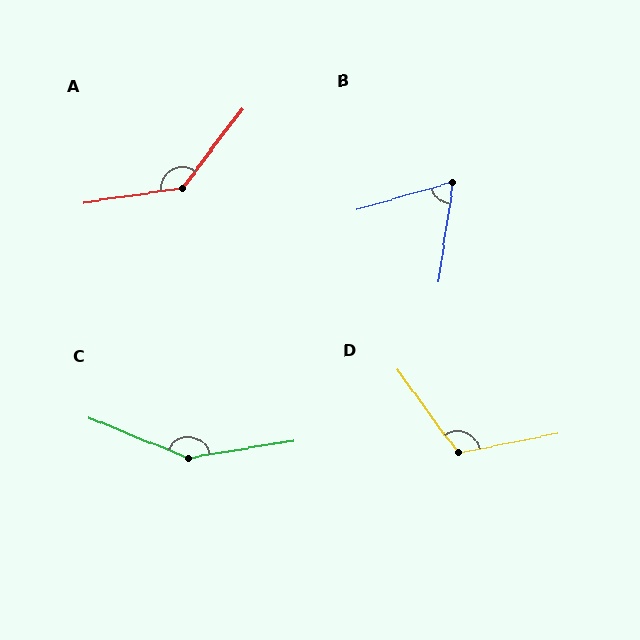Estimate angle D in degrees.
Approximately 115 degrees.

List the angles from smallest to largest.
B (66°), D (115°), A (135°), C (148°).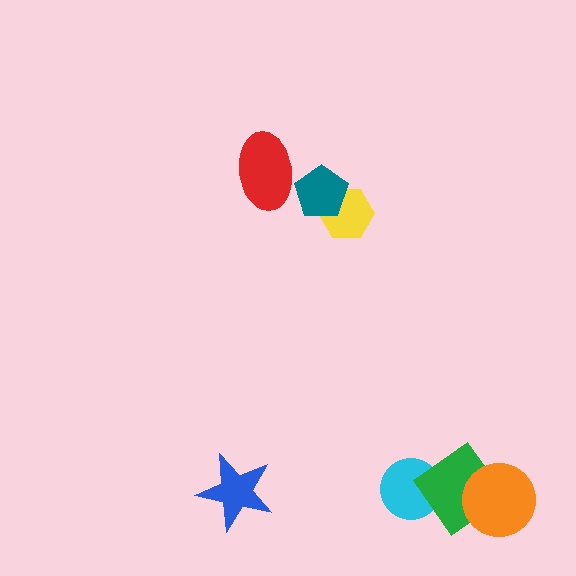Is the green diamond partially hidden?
Yes, it is partially covered by another shape.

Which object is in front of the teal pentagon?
The red ellipse is in front of the teal pentagon.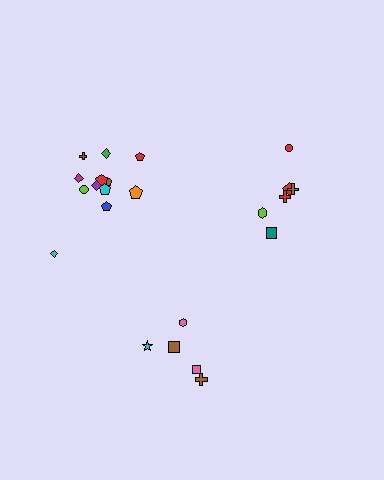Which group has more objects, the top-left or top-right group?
The top-left group.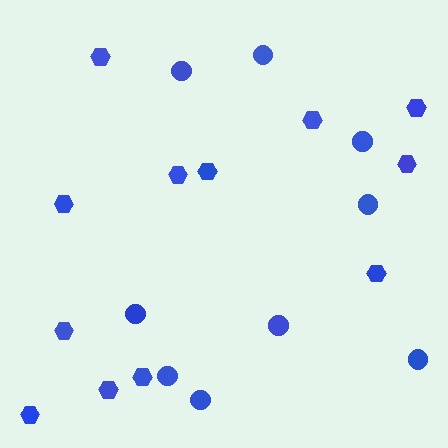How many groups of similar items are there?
There are 2 groups: one group of circles (9) and one group of hexagons (12).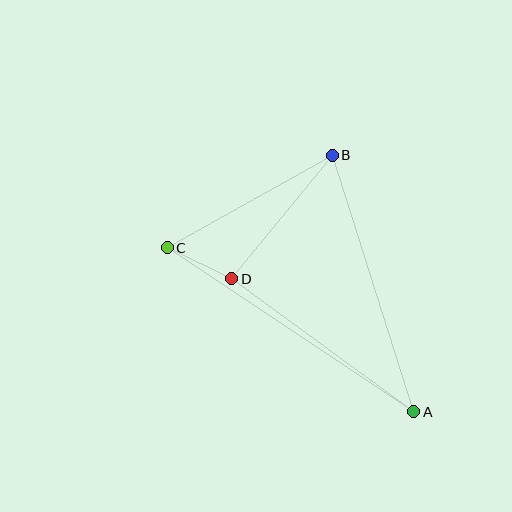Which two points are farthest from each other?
Points A and C are farthest from each other.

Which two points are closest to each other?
Points C and D are closest to each other.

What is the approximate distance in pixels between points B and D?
The distance between B and D is approximately 159 pixels.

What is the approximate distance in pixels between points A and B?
The distance between A and B is approximately 269 pixels.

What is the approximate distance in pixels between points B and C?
The distance between B and C is approximately 189 pixels.